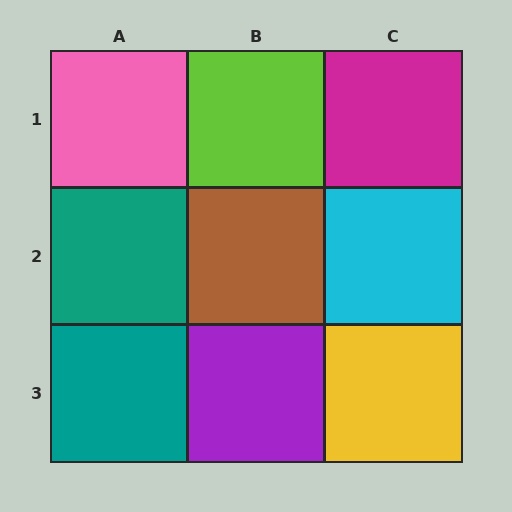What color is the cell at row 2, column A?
Teal.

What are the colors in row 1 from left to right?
Pink, lime, magenta.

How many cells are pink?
1 cell is pink.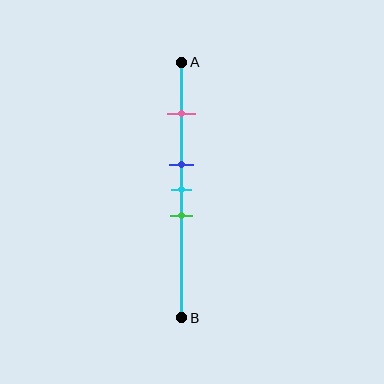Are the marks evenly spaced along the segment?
No, the marks are not evenly spaced.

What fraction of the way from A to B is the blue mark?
The blue mark is approximately 40% (0.4) of the way from A to B.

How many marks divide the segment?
There are 4 marks dividing the segment.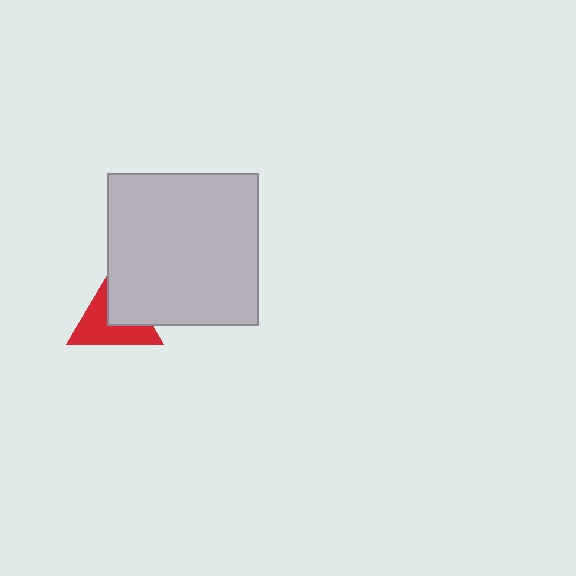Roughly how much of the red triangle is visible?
About half of it is visible (roughly 60%).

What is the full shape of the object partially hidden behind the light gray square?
The partially hidden object is a red triangle.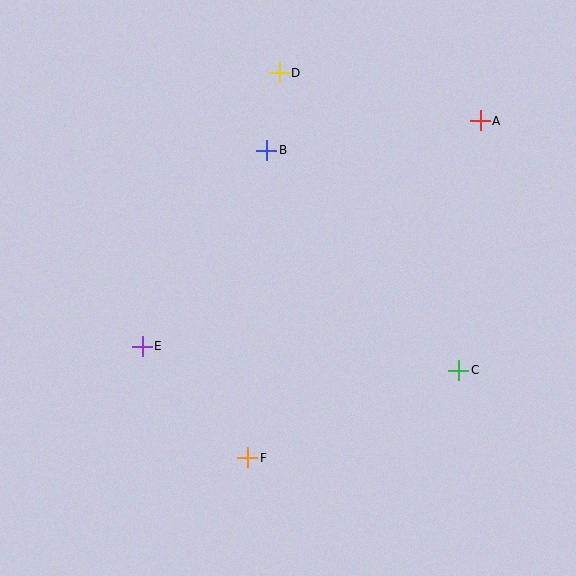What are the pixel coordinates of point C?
Point C is at (459, 370).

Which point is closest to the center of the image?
Point B at (267, 150) is closest to the center.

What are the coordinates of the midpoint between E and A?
The midpoint between E and A is at (311, 233).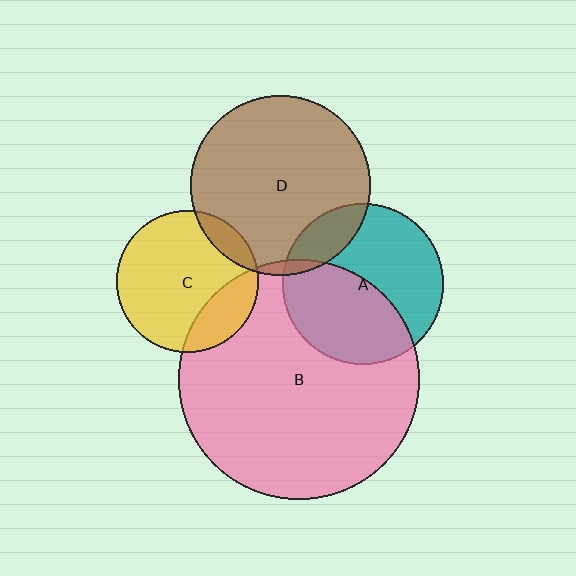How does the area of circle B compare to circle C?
Approximately 2.9 times.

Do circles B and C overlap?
Yes.